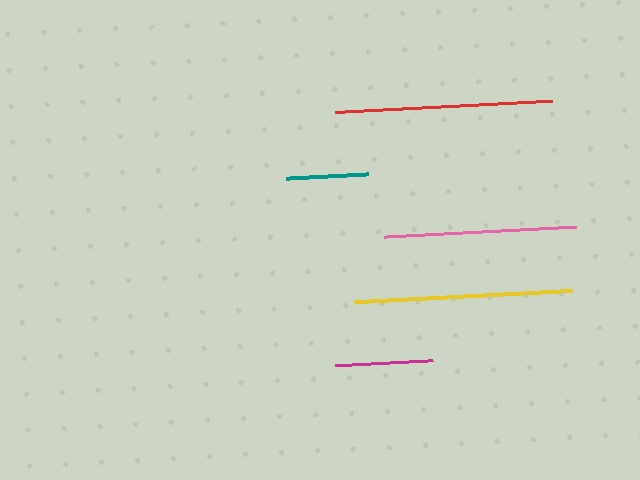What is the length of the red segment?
The red segment is approximately 218 pixels long.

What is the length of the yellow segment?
The yellow segment is approximately 218 pixels long.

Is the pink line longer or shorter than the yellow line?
The yellow line is longer than the pink line.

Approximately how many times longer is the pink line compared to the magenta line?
The pink line is approximately 2.0 times the length of the magenta line.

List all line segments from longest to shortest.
From longest to shortest: yellow, red, pink, magenta, teal.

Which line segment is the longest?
The yellow line is the longest at approximately 218 pixels.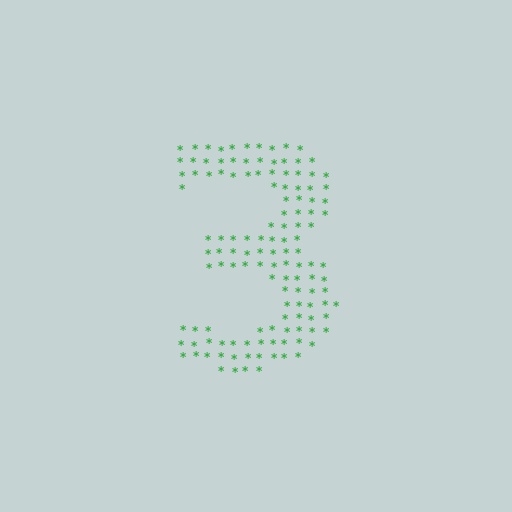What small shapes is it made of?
It is made of small asterisks.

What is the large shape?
The large shape is the digit 3.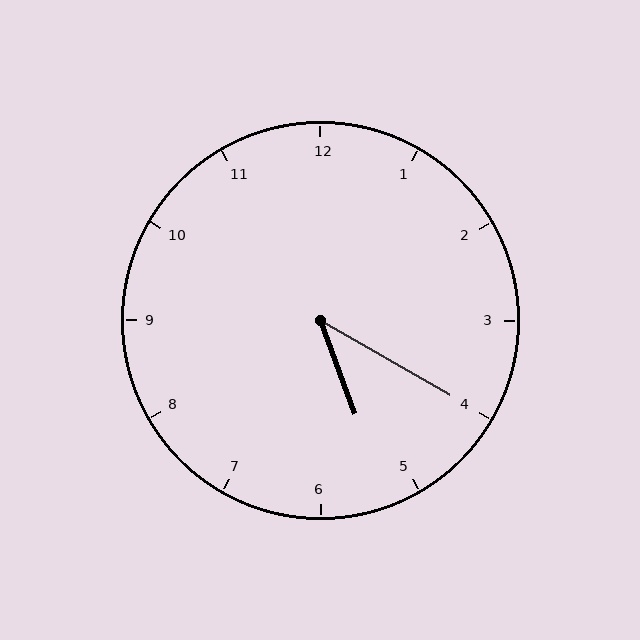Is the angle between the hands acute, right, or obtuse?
It is acute.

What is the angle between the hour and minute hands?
Approximately 40 degrees.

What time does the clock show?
5:20.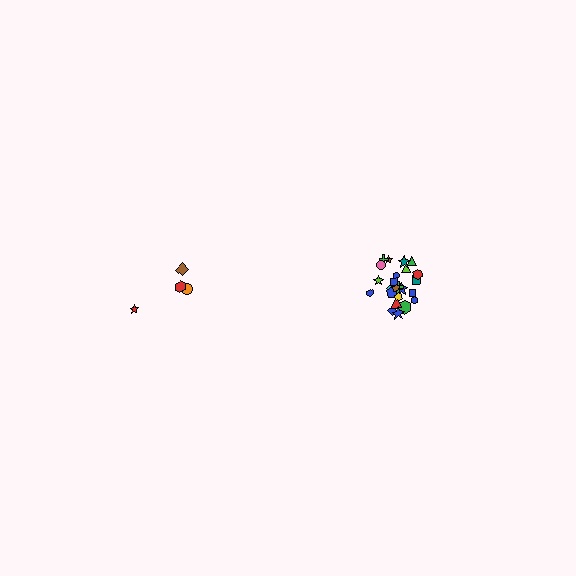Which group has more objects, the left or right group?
The right group.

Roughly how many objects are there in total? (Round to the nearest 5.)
Roughly 30 objects in total.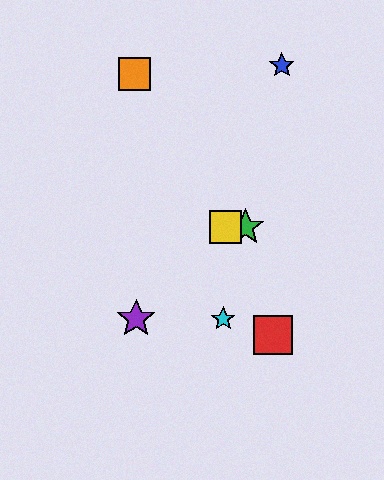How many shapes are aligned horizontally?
2 shapes (the green star, the yellow square) are aligned horizontally.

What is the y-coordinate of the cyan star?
The cyan star is at y≈319.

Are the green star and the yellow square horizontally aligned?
Yes, both are at y≈227.